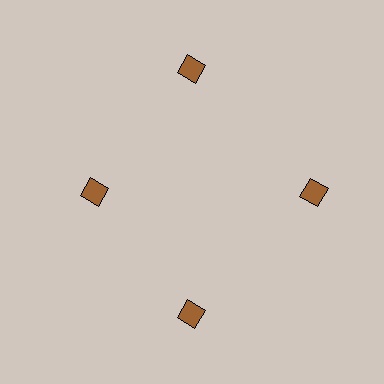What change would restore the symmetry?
The symmetry would be restored by moving it outward, back onto the ring so that all 4 squares sit at equal angles and equal distance from the center.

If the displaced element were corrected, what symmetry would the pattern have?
It would have 4-fold rotational symmetry — the pattern would map onto itself every 90 degrees.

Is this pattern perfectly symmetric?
No. The 4 brown squares are arranged in a ring, but one element near the 9 o'clock position is pulled inward toward the center, breaking the 4-fold rotational symmetry.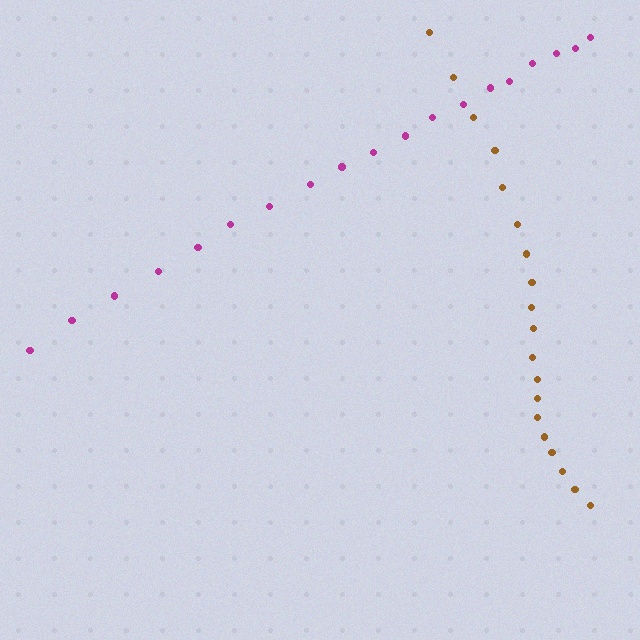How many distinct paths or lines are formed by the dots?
There are 2 distinct paths.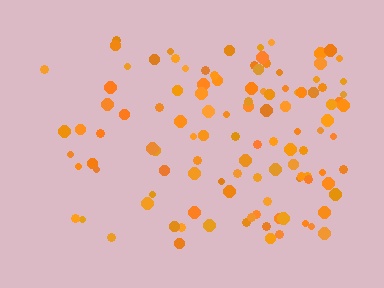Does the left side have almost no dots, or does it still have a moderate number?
Still a moderate number, just noticeably fewer than the right.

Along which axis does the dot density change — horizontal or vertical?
Horizontal.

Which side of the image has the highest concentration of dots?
The right.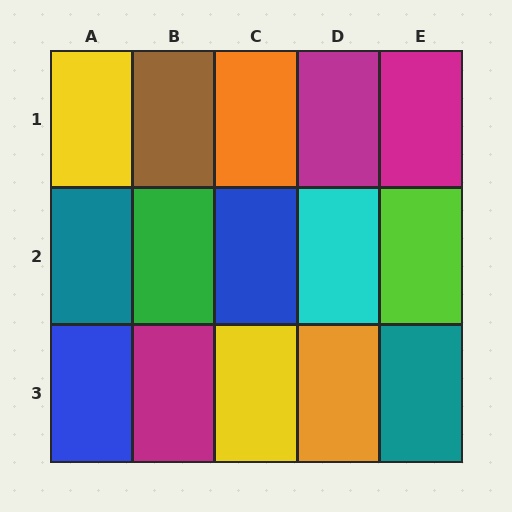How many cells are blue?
2 cells are blue.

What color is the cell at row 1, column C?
Orange.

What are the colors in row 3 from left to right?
Blue, magenta, yellow, orange, teal.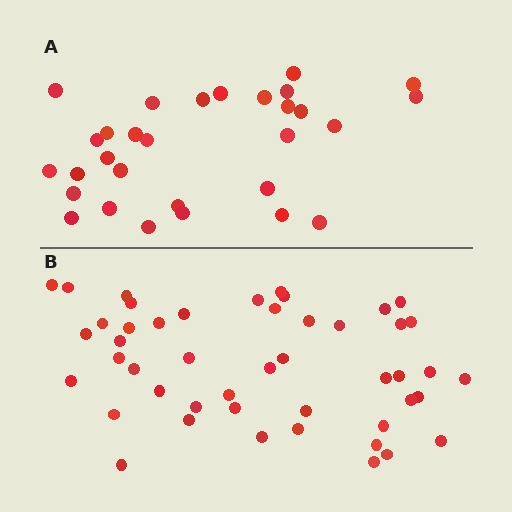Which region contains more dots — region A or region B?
Region B (the bottom region) has more dots.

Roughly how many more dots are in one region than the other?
Region B has approximately 15 more dots than region A.